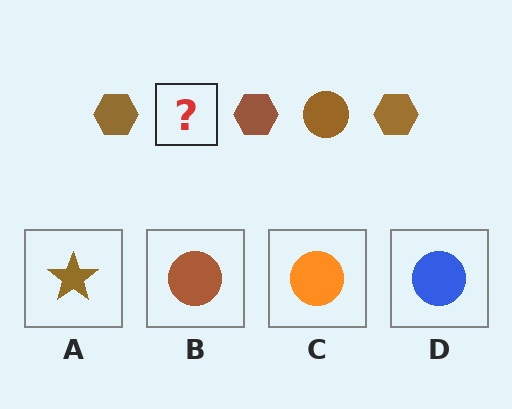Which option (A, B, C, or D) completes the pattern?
B.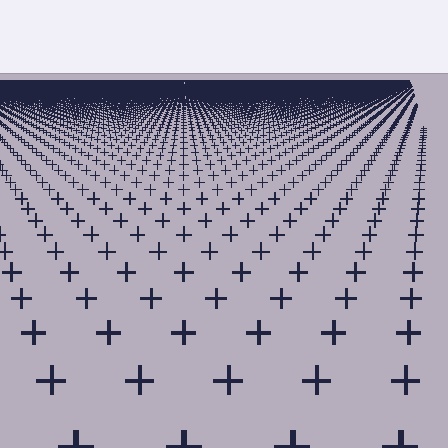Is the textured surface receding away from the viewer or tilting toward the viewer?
The surface is receding away from the viewer. Texture elements get smaller and denser toward the top.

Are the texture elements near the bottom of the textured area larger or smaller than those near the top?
Larger. Near the bottom, elements are closer to the viewer and appear at a bigger on-screen size.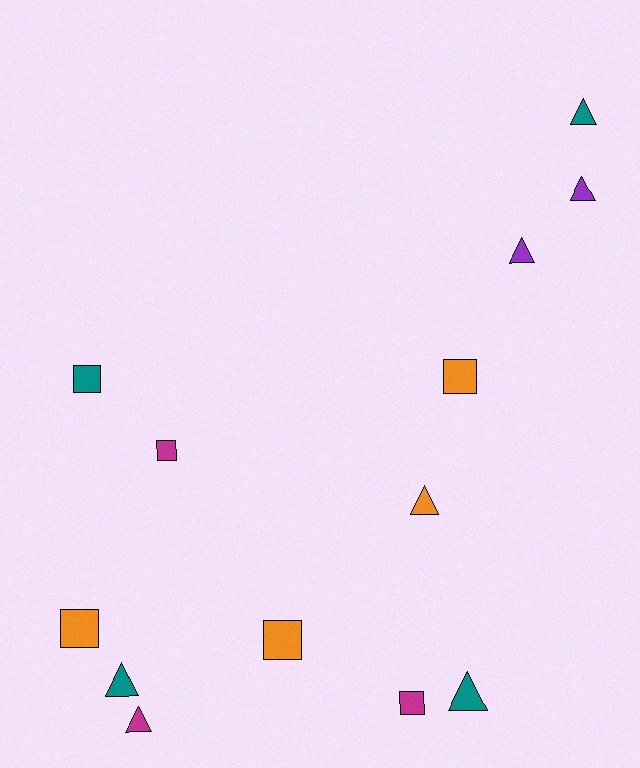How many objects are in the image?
There are 13 objects.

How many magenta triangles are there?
There is 1 magenta triangle.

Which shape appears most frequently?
Triangle, with 7 objects.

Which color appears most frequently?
Teal, with 4 objects.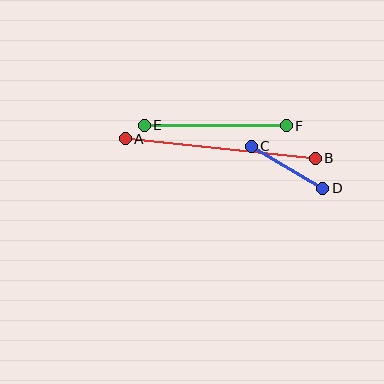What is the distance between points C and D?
The distance is approximately 83 pixels.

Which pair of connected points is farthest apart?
Points A and B are farthest apart.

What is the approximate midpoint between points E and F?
The midpoint is at approximately (215, 125) pixels.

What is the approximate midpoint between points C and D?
The midpoint is at approximately (287, 167) pixels.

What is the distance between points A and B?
The distance is approximately 191 pixels.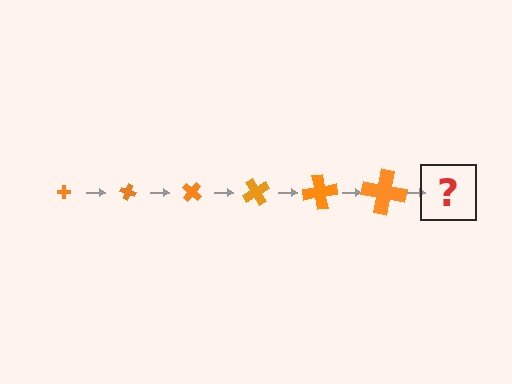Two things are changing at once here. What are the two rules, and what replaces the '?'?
The two rules are that the cross grows larger each step and it rotates 20 degrees each step. The '?' should be a cross, larger than the previous one and rotated 120 degrees from the start.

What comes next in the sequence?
The next element should be a cross, larger than the previous one and rotated 120 degrees from the start.